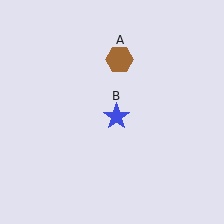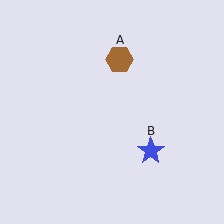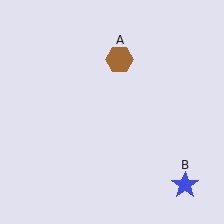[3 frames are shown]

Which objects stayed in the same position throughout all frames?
Brown hexagon (object A) remained stationary.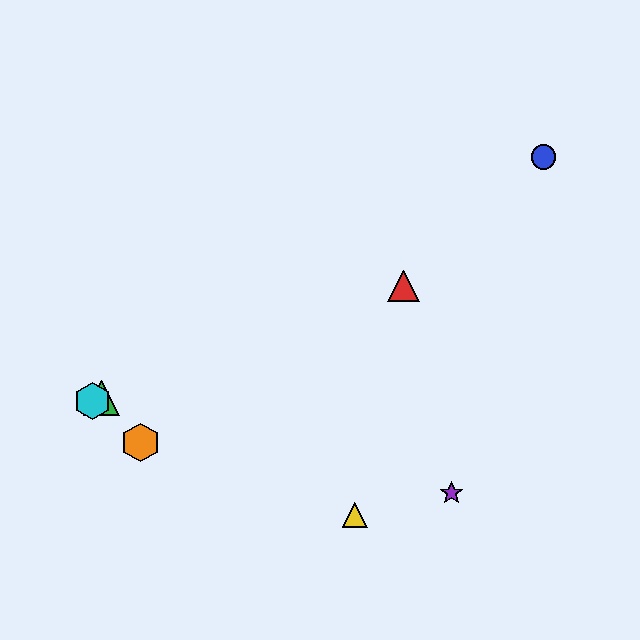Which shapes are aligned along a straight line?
The red triangle, the green triangle, the cyan hexagon are aligned along a straight line.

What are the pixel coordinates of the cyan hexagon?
The cyan hexagon is at (93, 401).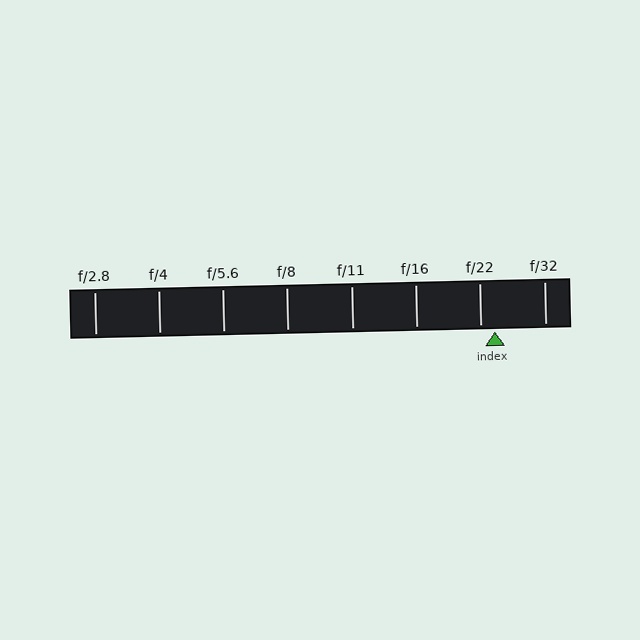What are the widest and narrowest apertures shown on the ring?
The widest aperture shown is f/2.8 and the narrowest is f/32.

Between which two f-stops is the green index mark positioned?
The index mark is between f/22 and f/32.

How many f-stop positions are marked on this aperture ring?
There are 8 f-stop positions marked.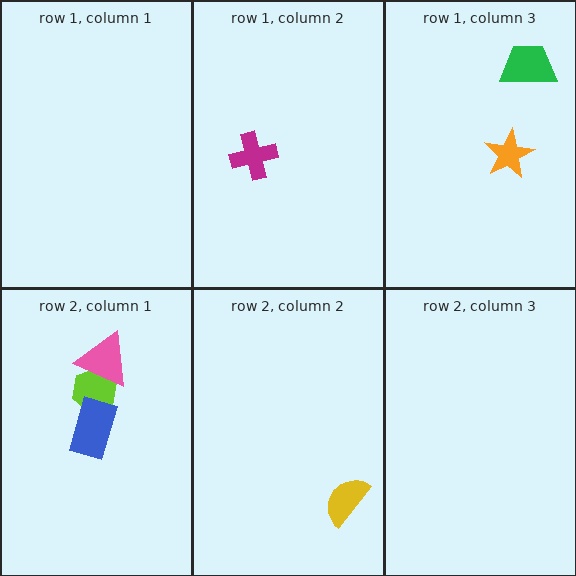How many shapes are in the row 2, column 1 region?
3.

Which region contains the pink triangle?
The row 2, column 1 region.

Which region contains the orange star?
The row 1, column 3 region.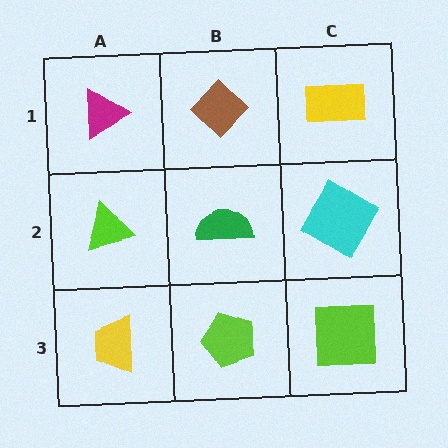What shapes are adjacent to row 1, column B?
A green semicircle (row 2, column B), a magenta triangle (row 1, column A), a yellow rectangle (row 1, column C).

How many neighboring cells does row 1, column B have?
3.